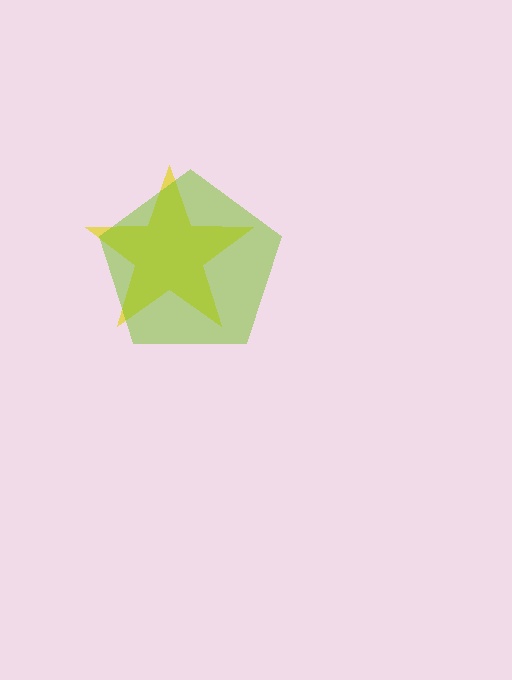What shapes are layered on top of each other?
The layered shapes are: a yellow star, a lime pentagon.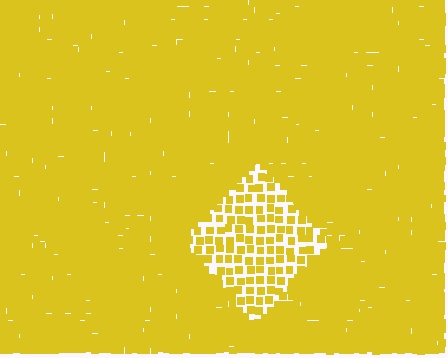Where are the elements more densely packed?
The elements are more densely packed outside the diamond boundary.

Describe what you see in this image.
The image contains small yellow elements arranged at two different densities. A diamond-shaped region is visible where the elements are less densely packed than the surrounding area.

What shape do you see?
I see a diamond.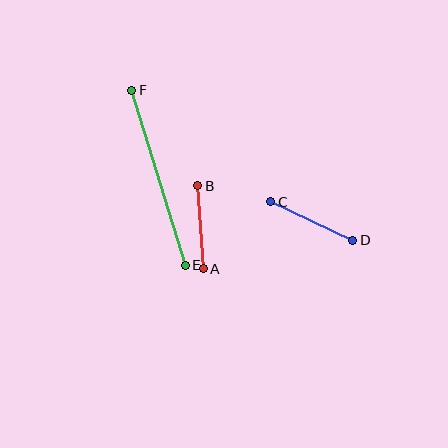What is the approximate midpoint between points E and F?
The midpoint is at approximately (159, 178) pixels.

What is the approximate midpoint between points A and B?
The midpoint is at approximately (201, 227) pixels.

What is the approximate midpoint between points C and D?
The midpoint is at approximately (312, 221) pixels.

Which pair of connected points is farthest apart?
Points E and F are farthest apart.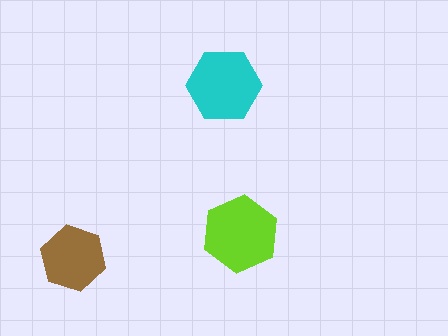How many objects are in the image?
There are 3 objects in the image.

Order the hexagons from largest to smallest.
the lime one, the cyan one, the brown one.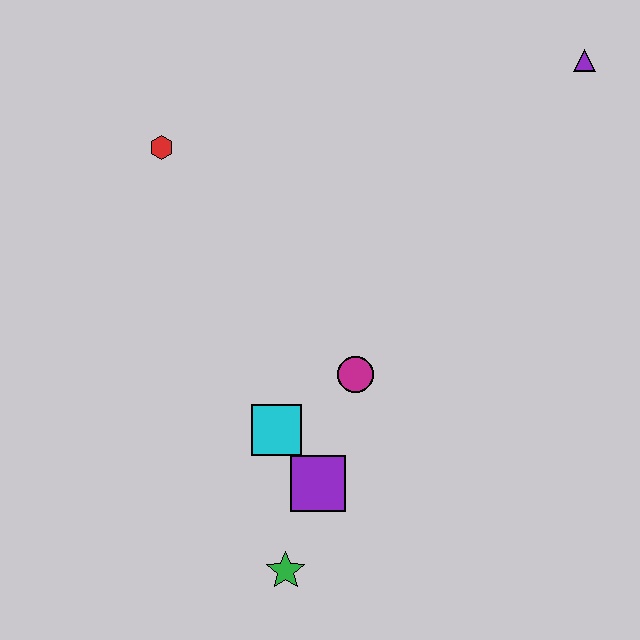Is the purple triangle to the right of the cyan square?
Yes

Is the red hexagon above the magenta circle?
Yes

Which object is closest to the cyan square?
The purple square is closest to the cyan square.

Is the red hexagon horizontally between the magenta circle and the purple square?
No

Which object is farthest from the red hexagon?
The green star is farthest from the red hexagon.